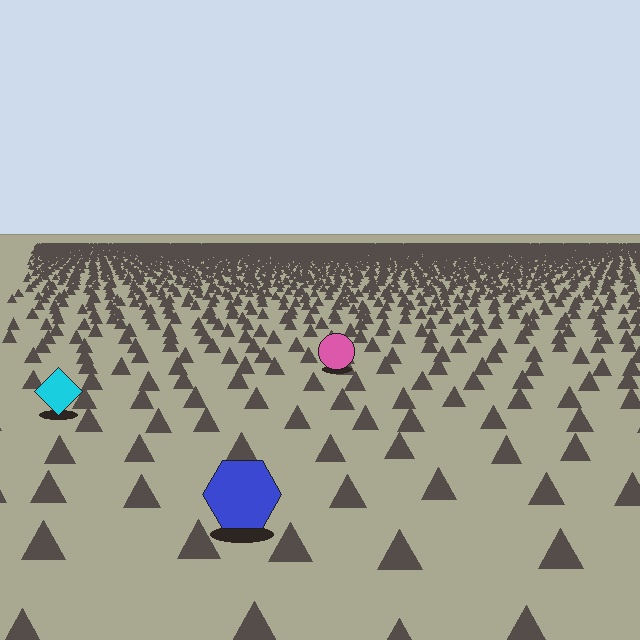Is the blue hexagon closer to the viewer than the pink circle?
Yes. The blue hexagon is closer — you can tell from the texture gradient: the ground texture is coarser near it.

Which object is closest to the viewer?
The blue hexagon is closest. The texture marks near it are larger and more spread out.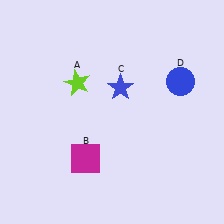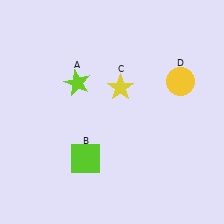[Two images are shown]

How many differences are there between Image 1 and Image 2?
There are 3 differences between the two images.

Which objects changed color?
B changed from magenta to lime. C changed from blue to yellow. D changed from blue to yellow.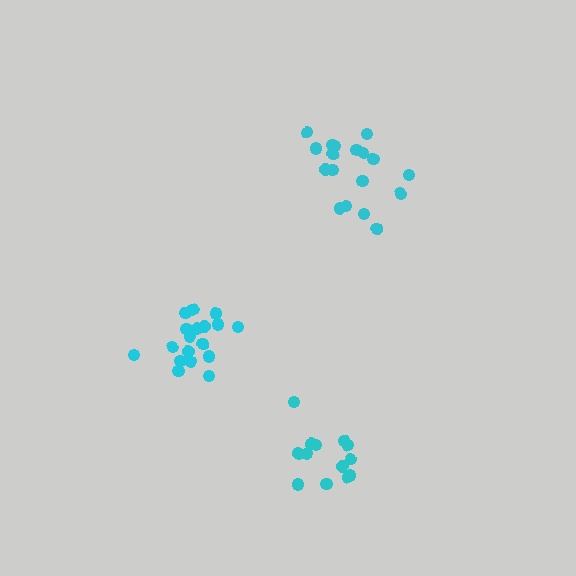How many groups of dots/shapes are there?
There are 3 groups.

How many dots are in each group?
Group 1: 18 dots, Group 2: 18 dots, Group 3: 13 dots (49 total).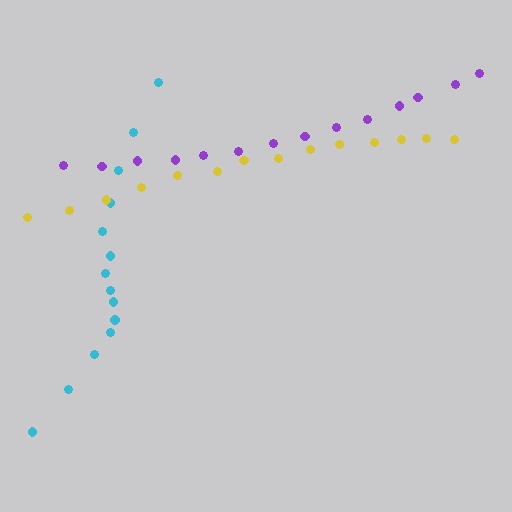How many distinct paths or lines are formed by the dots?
There are 3 distinct paths.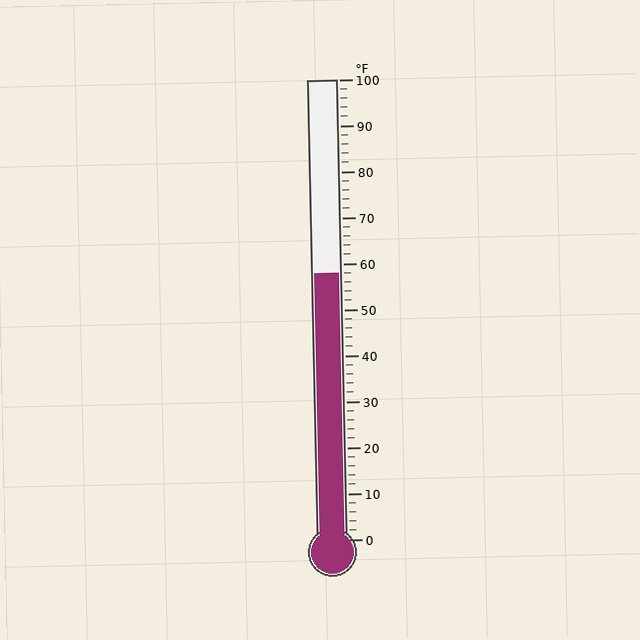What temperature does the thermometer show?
The thermometer shows approximately 58°F.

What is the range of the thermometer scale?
The thermometer scale ranges from 0°F to 100°F.